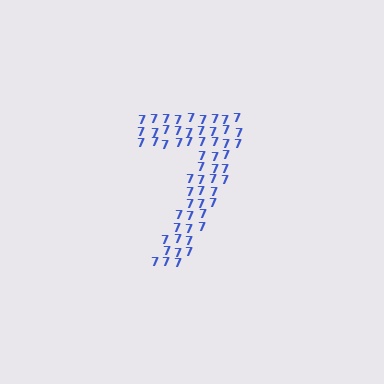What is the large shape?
The large shape is the digit 7.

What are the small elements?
The small elements are digit 7's.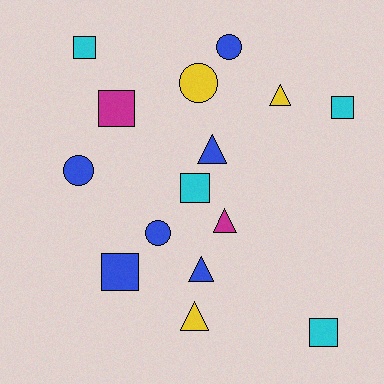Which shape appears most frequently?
Square, with 6 objects.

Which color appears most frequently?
Blue, with 6 objects.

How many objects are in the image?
There are 15 objects.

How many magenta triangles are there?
There is 1 magenta triangle.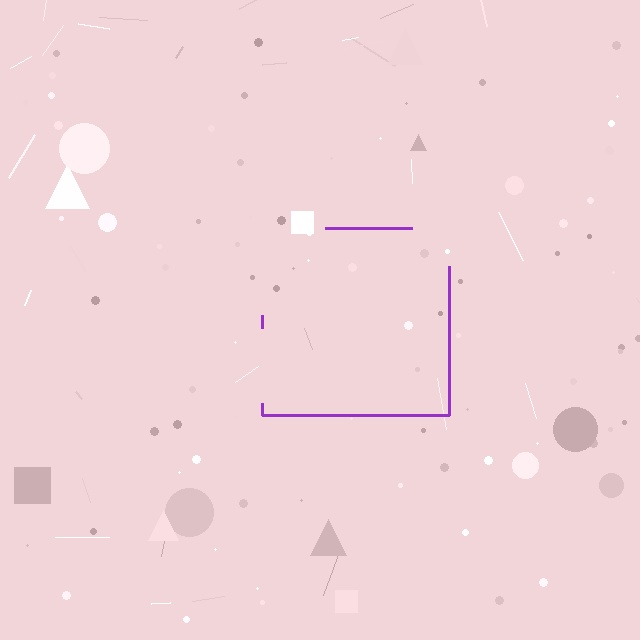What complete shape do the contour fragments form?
The contour fragments form a square.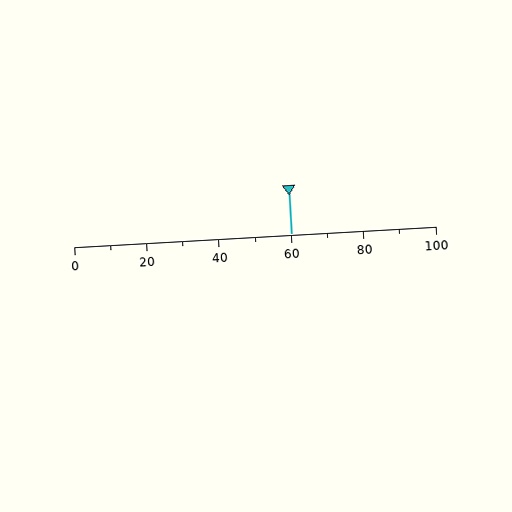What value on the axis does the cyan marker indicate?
The marker indicates approximately 60.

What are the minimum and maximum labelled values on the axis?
The axis runs from 0 to 100.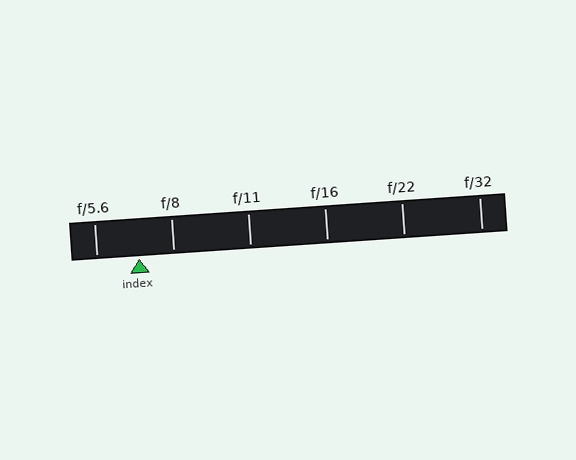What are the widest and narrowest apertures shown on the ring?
The widest aperture shown is f/5.6 and the narrowest is f/32.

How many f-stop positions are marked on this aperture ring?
There are 6 f-stop positions marked.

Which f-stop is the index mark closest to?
The index mark is closest to f/8.